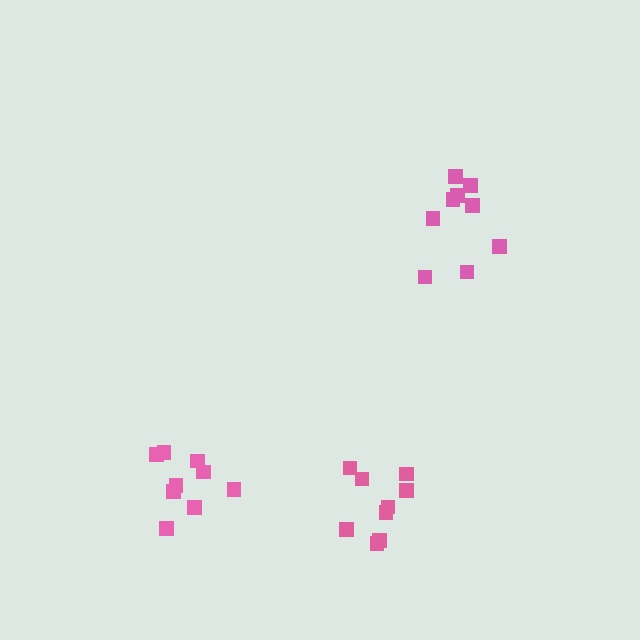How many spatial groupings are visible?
There are 3 spatial groupings.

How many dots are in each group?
Group 1: 9 dots, Group 2: 9 dots, Group 3: 9 dots (27 total).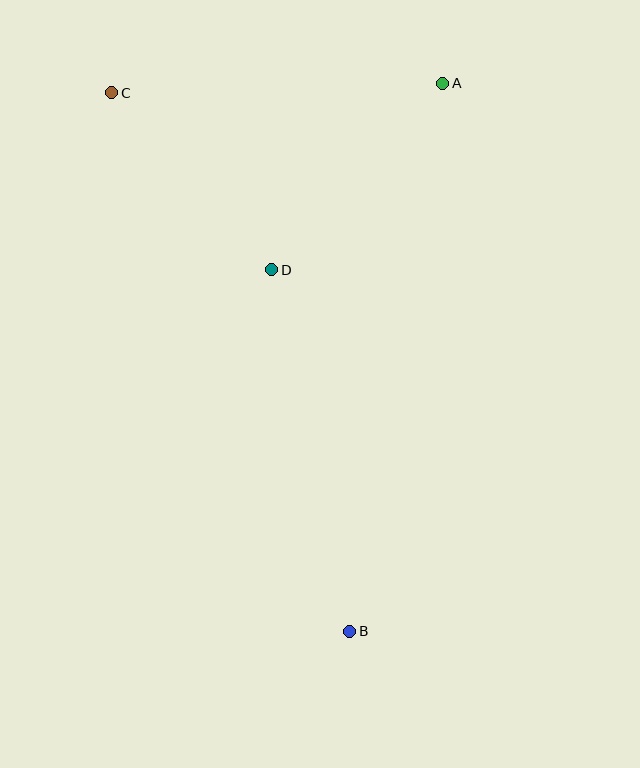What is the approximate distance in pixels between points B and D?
The distance between B and D is approximately 370 pixels.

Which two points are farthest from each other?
Points B and C are farthest from each other.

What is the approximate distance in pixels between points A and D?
The distance between A and D is approximately 253 pixels.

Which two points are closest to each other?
Points C and D are closest to each other.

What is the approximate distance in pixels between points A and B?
The distance between A and B is approximately 556 pixels.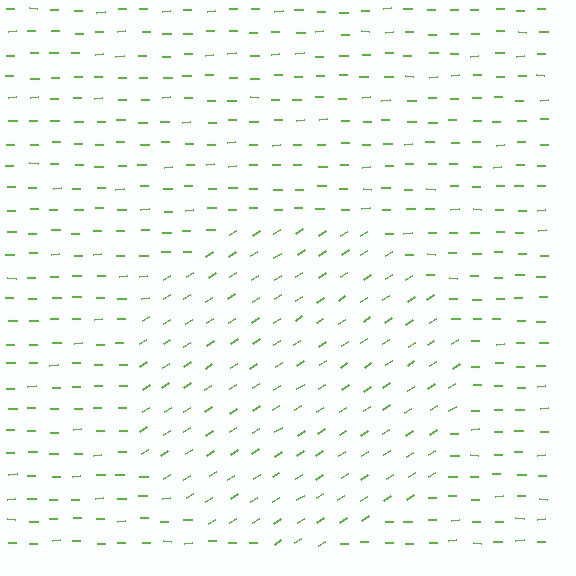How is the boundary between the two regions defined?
The boundary is defined purely by a change in line orientation (approximately 31 degrees difference). All lines are the same color and thickness.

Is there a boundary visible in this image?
Yes, there is a texture boundary formed by a change in line orientation.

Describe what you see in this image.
The image is filled with small lime line segments. A circle region in the image has lines oriented differently from the surrounding lines, creating a visible texture boundary.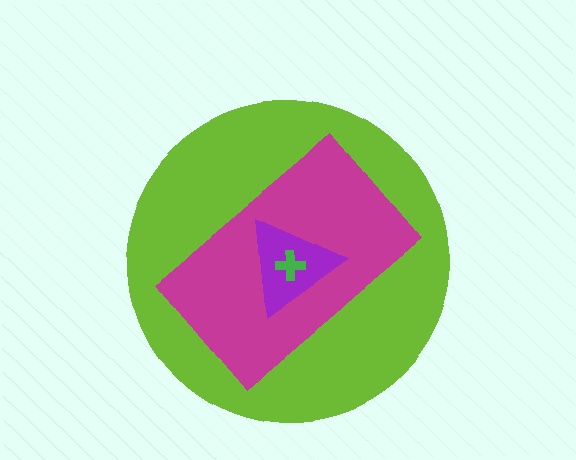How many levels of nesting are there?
4.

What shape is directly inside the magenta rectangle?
The purple triangle.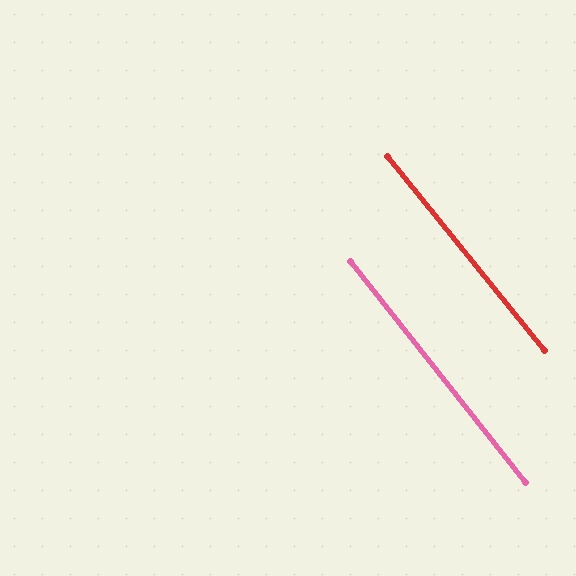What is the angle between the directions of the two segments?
Approximately 1 degree.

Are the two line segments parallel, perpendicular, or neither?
Parallel — their directions differ by only 0.7°.